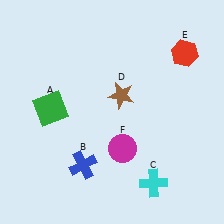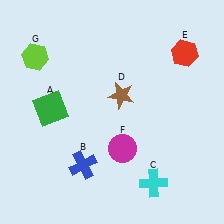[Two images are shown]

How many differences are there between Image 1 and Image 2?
There is 1 difference between the two images.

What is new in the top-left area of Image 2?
A lime hexagon (G) was added in the top-left area of Image 2.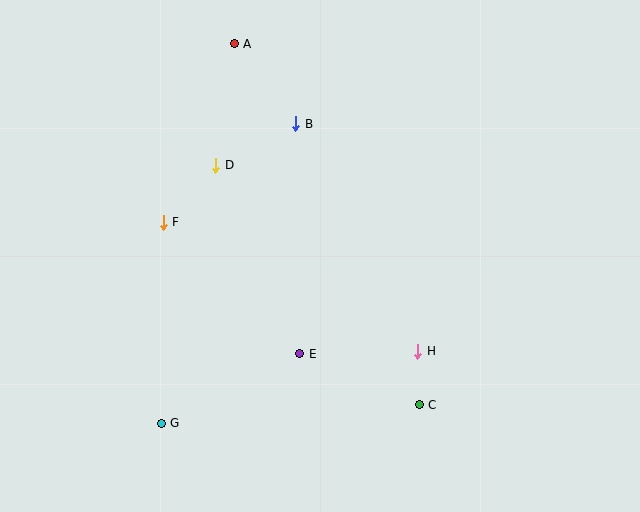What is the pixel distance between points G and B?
The distance between G and B is 328 pixels.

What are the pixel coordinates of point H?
Point H is at (418, 351).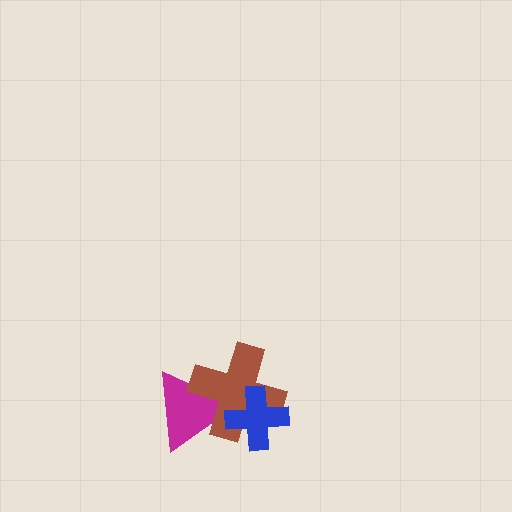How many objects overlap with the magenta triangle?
2 objects overlap with the magenta triangle.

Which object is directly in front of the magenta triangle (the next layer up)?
The brown cross is directly in front of the magenta triangle.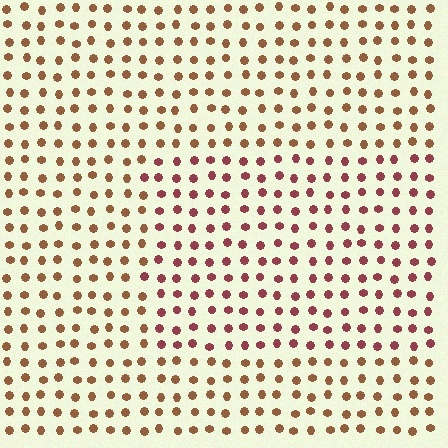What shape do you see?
I see a rectangle.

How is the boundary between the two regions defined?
The boundary is defined purely by a slight shift in hue (about 34 degrees). Spacing, size, and orientation are identical on both sides.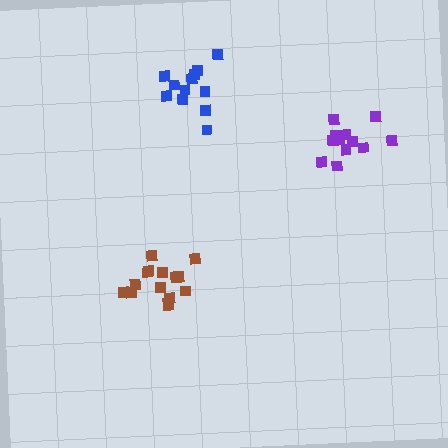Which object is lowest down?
The brown cluster is bottommost.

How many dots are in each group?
Group 1: 12 dots, Group 2: 12 dots, Group 3: 15 dots (39 total).